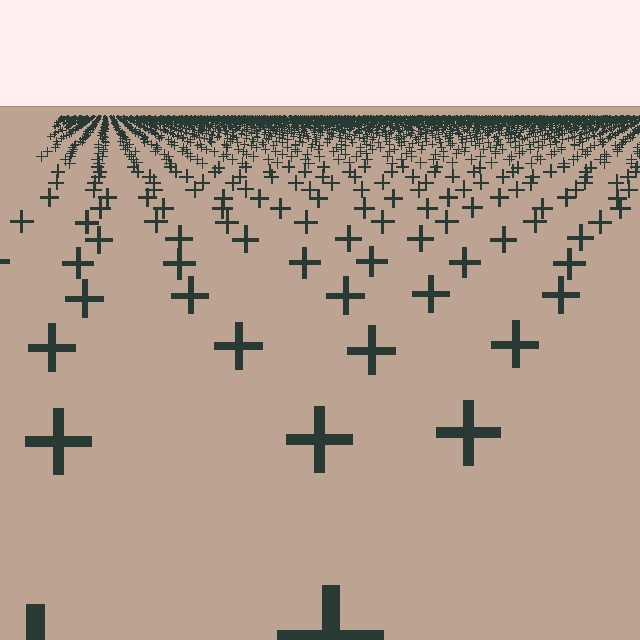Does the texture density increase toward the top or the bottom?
Density increases toward the top.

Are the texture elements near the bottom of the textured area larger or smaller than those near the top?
Larger. Near the bottom, elements are closer to the viewer and appear at a bigger on-screen size.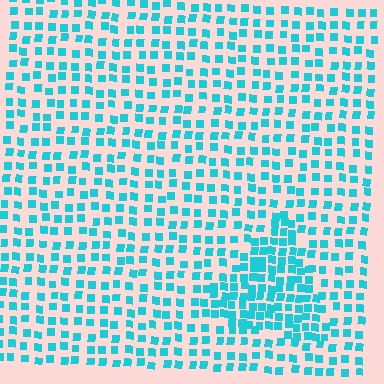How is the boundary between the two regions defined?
The boundary is defined by a change in element density (approximately 1.9x ratio). All elements are the same color, size, and shape.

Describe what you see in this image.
The image contains small cyan elements arranged at two different densities. A triangle-shaped region is visible where the elements are more densely packed than the surrounding area.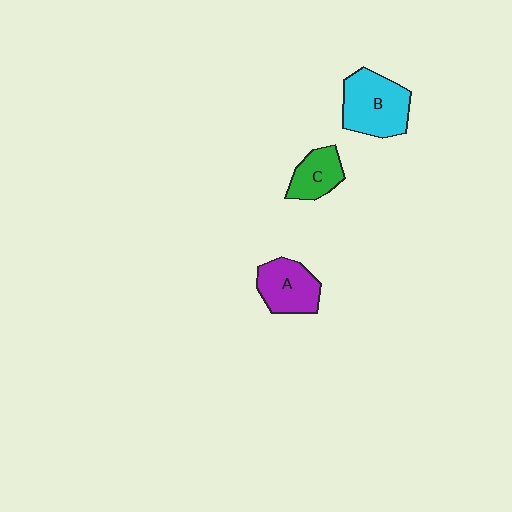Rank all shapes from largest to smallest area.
From largest to smallest: B (cyan), A (purple), C (green).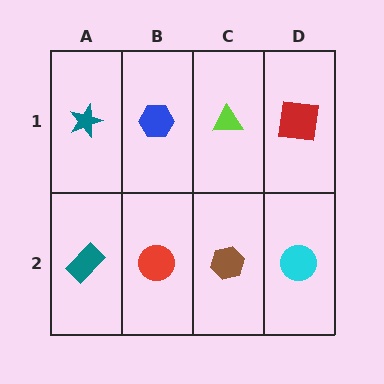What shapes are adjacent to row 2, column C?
A lime triangle (row 1, column C), a red circle (row 2, column B), a cyan circle (row 2, column D).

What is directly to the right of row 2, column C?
A cyan circle.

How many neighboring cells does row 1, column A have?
2.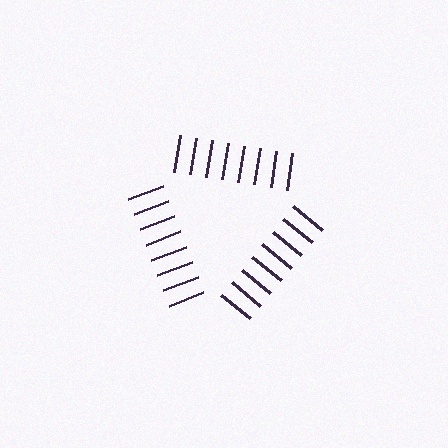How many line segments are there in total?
24 — 8 along each of the 3 edges.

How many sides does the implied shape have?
3 sides — the line-ends trace a triangle.